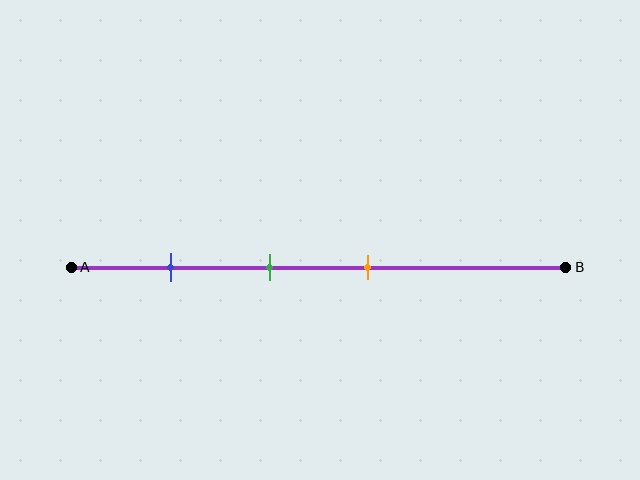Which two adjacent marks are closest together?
The green and orange marks are the closest adjacent pair.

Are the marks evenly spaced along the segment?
Yes, the marks are approximately evenly spaced.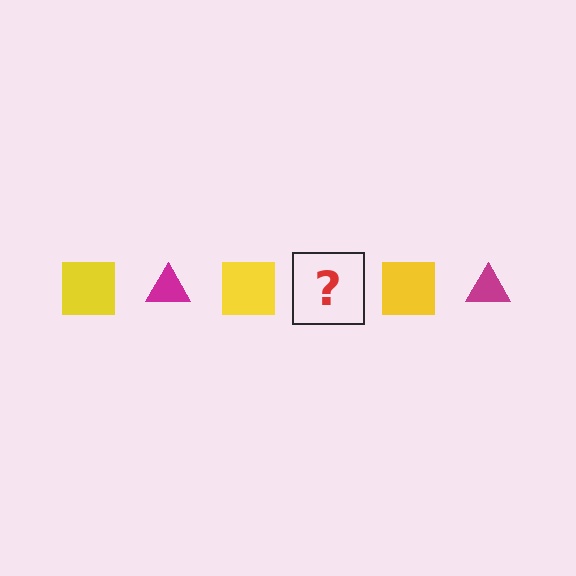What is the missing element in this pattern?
The missing element is a magenta triangle.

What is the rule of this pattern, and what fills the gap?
The rule is that the pattern alternates between yellow square and magenta triangle. The gap should be filled with a magenta triangle.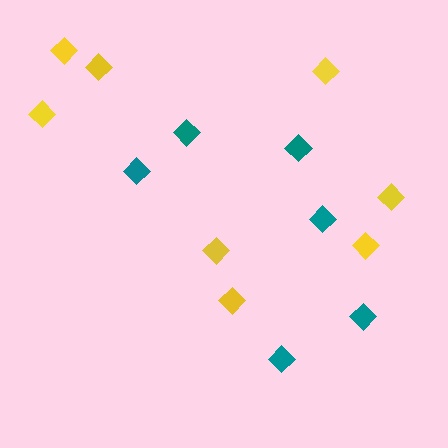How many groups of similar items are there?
There are 2 groups: one group of teal diamonds (6) and one group of yellow diamonds (8).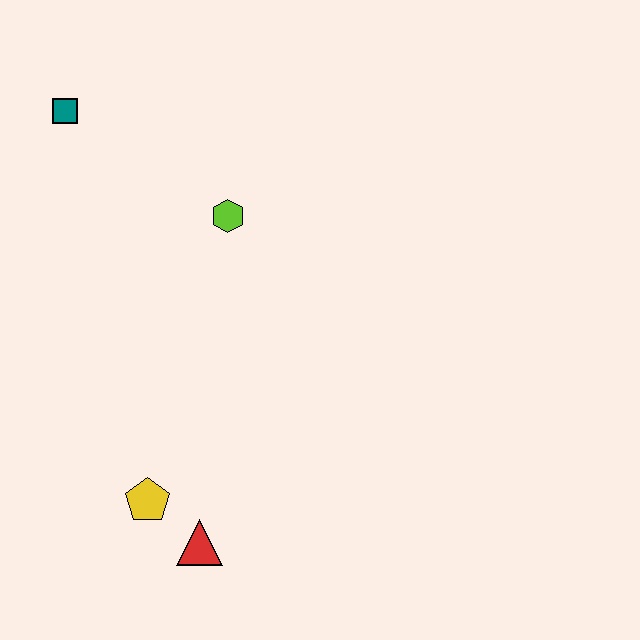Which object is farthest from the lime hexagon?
The red triangle is farthest from the lime hexagon.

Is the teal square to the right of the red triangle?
No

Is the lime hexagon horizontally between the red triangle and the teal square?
No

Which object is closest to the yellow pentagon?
The red triangle is closest to the yellow pentagon.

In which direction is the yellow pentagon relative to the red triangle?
The yellow pentagon is to the left of the red triangle.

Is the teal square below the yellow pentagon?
No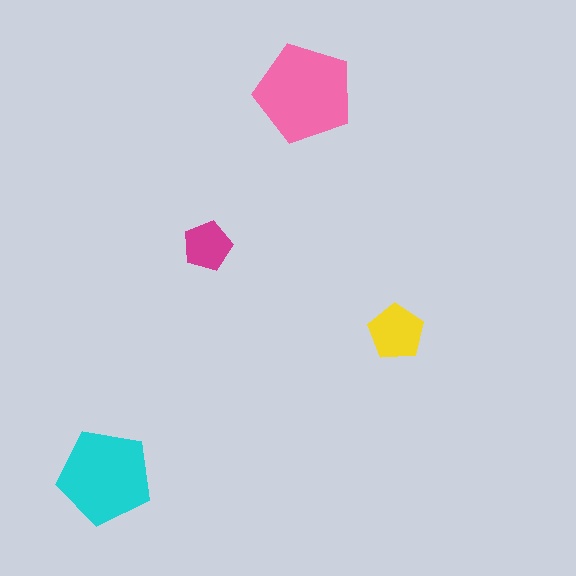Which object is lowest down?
The cyan pentagon is bottommost.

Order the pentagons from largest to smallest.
the pink one, the cyan one, the yellow one, the magenta one.